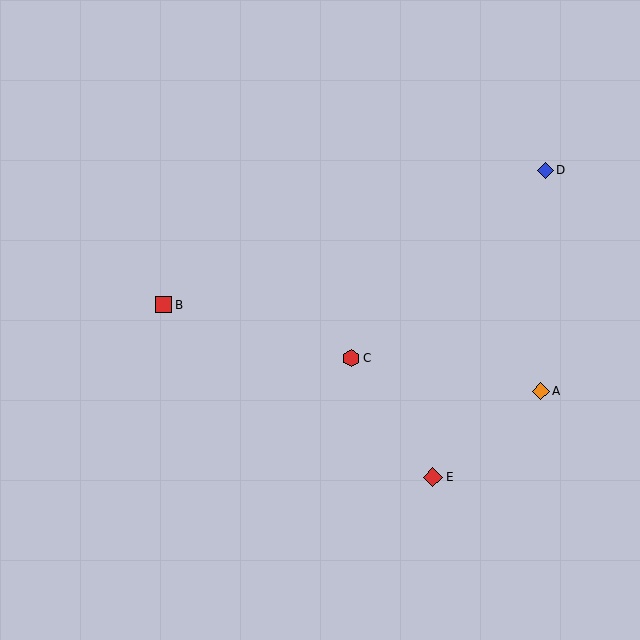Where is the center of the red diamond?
The center of the red diamond is at (433, 477).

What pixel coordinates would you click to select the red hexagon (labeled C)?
Click at (351, 358) to select the red hexagon C.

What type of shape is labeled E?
Shape E is a red diamond.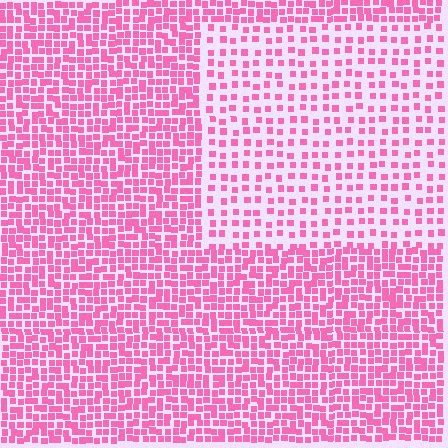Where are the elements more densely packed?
The elements are more densely packed outside the rectangle boundary.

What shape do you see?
I see a rectangle.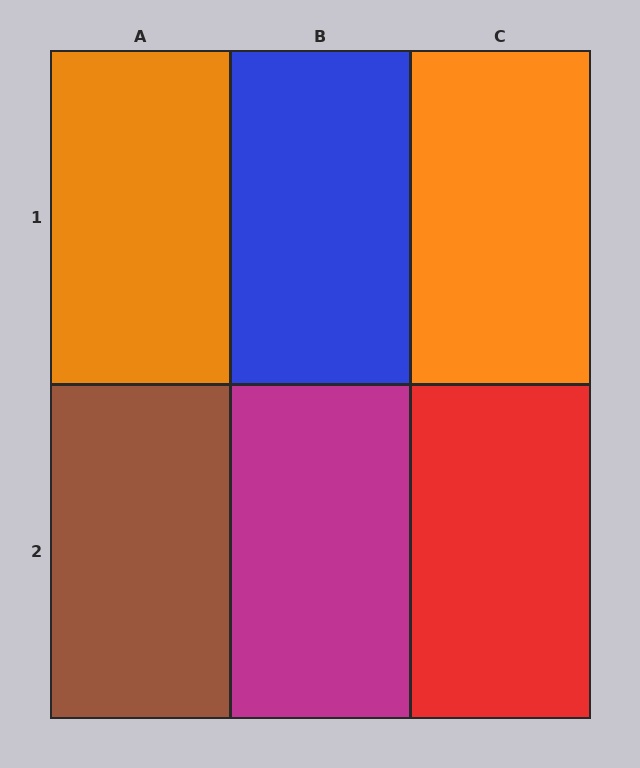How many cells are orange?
2 cells are orange.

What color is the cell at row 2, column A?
Brown.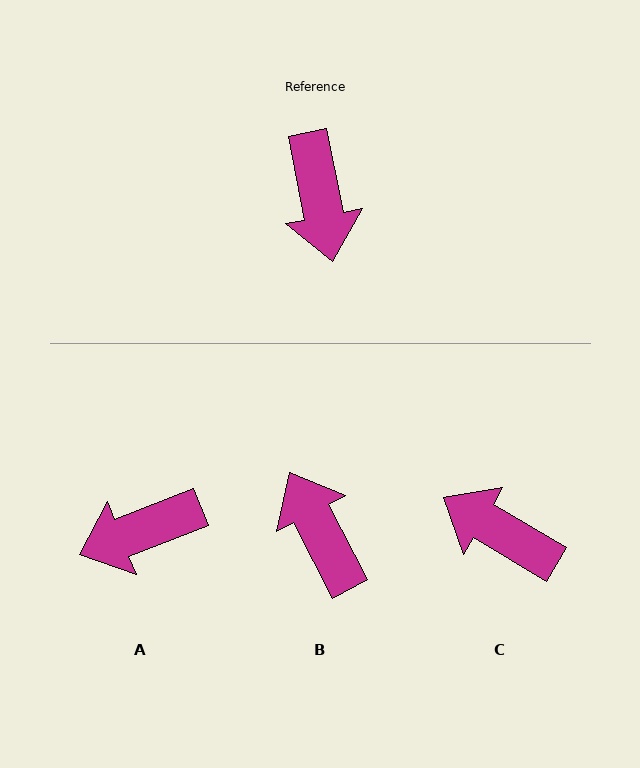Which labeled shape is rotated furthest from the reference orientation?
B, about 164 degrees away.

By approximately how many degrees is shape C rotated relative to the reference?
Approximately 132 degrees clockwise.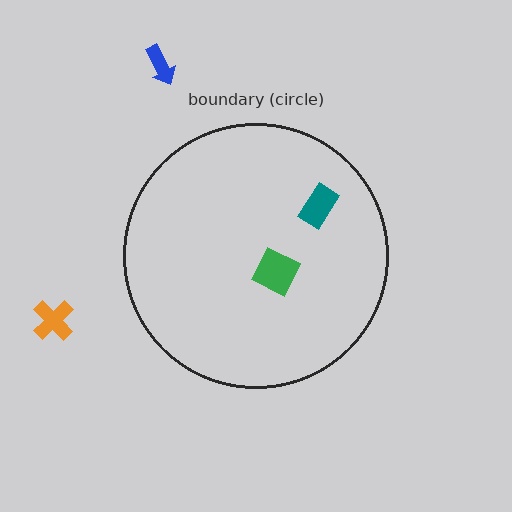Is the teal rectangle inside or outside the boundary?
Inside.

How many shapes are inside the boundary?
2 inside, 2 outside.